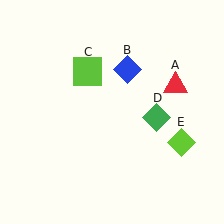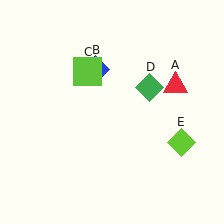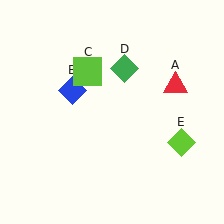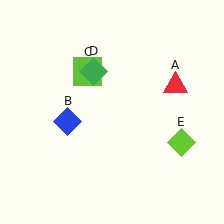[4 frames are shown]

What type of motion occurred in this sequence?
The blue diamond (object B), green diamond (object D) rotated counterclockwise around the center of the scene.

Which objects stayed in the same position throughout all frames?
Red triangle (object A) and lime square (object C) and lime diamond (object E) remained stationary.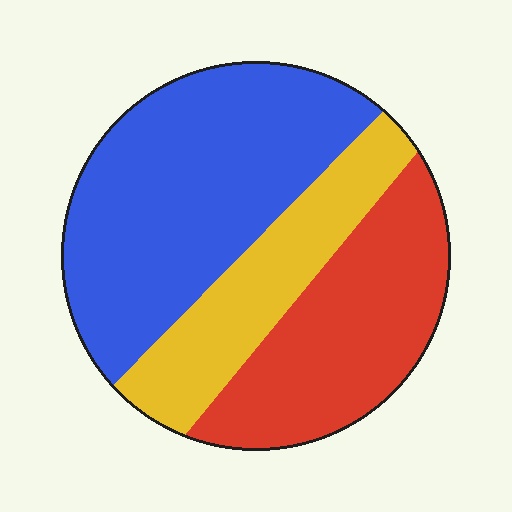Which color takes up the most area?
Blue, at roughly 45%.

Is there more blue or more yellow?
Blue.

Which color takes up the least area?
Yellow, at roughly 25%.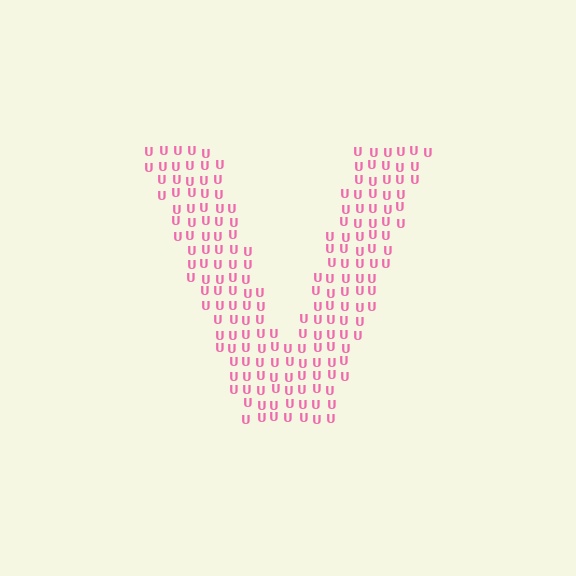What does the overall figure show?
The overall figure shows the letter V.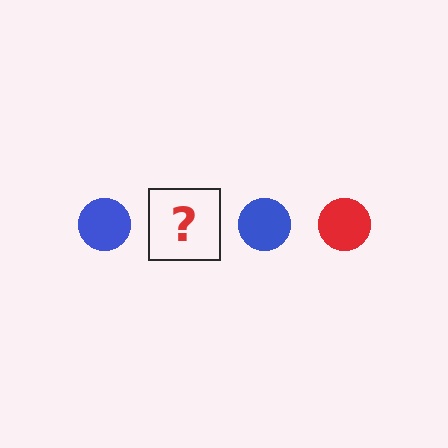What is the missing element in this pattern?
The missing element is a red circle.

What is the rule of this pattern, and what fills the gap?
The rule is that the pattern cycles through blue, red circles. The gap should be filled with a red circle.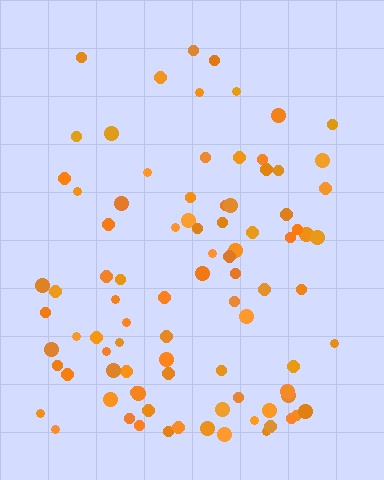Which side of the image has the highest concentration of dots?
The bottom.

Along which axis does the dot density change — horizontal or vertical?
Vertical.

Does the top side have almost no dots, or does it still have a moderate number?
Still a moderate number, just noticeably fewer than the bottom.